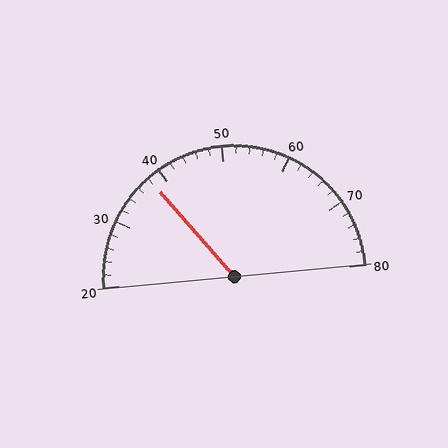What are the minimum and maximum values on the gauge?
The gauge ranges from 20 to 80.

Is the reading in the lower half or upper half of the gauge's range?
The reading is in the lower half of the range (20 to 80).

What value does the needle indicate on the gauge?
The needle indicates approximately 38.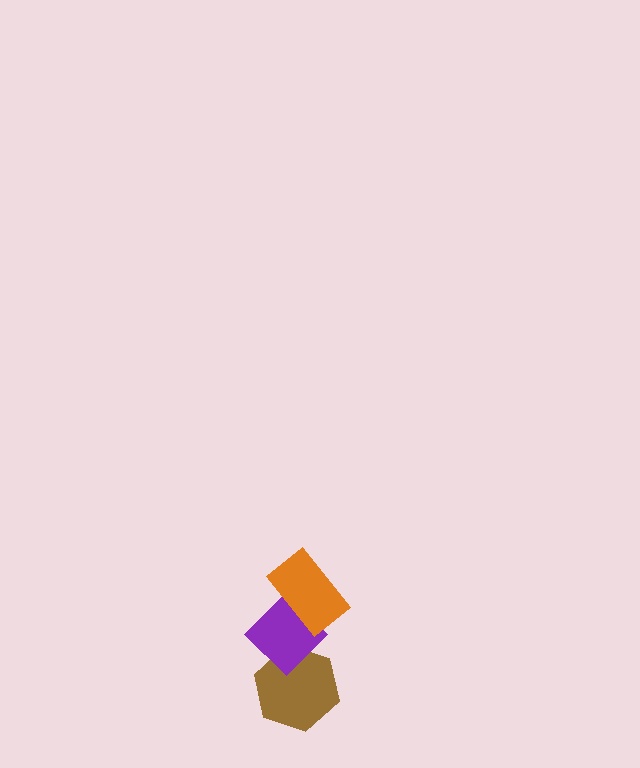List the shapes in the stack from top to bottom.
From top to bottom: the orange rectangle, the purple diamond, the brown hexagon.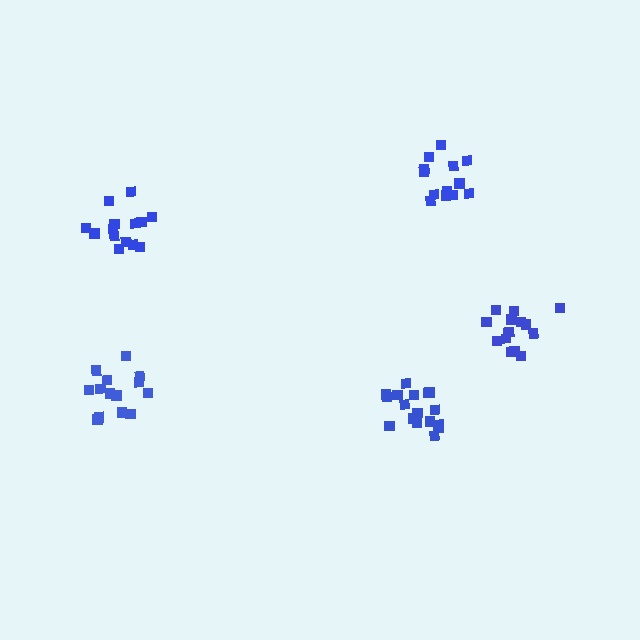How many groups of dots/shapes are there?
There are 5 groups.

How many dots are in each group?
Group 1: 14 dots, Group 2: 13 dots, Group 3: 14 dots, Group 4: 17 dots, Group 5: 14 dots (72 total).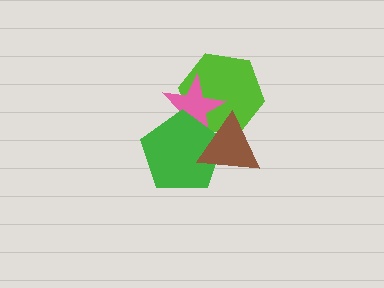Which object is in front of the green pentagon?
The brown triangle is in front of the green pentagon.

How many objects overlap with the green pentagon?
3 objects overlap with the green pentagon.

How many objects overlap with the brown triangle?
3 objects overlap with the brown triangle.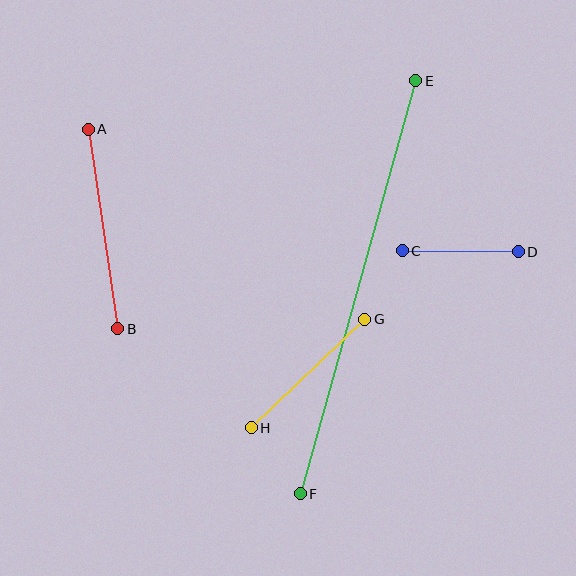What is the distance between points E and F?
The distance is approximately 429 pixels.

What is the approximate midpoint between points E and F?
The midpoint is at approximately (358, 287) pixels.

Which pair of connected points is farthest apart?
Points E and F are farthest apart.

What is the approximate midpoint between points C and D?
The midpoint is at approximately (460, 251) pixels.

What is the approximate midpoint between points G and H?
The midpoint is at approximately (308, 374) pixels.